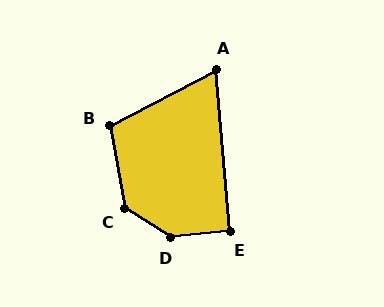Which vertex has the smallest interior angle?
A, at approximately 67 degrees.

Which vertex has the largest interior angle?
D, at approximately 142 degrees.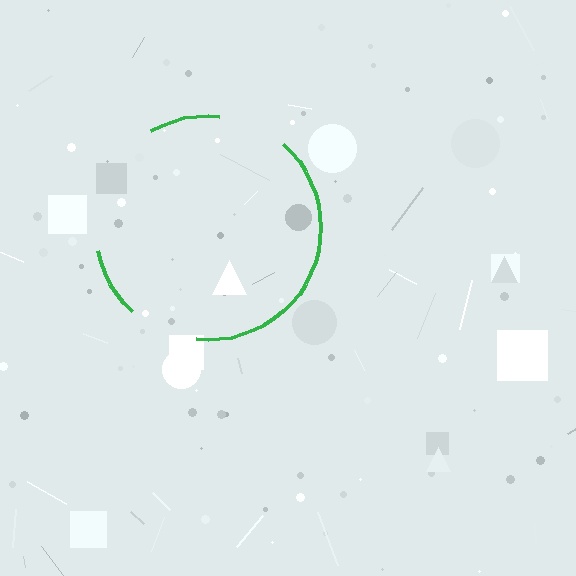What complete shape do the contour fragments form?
The contour fragments form a circle.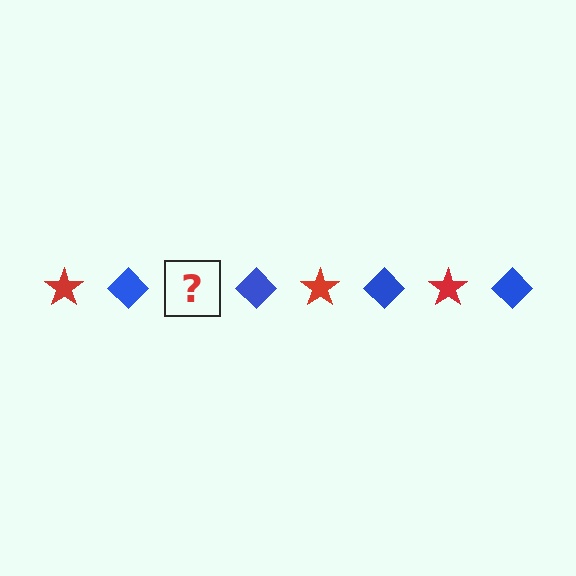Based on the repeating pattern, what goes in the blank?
The blank should be a red star.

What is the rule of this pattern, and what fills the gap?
The rule is that the pattern alternates between red star and blue diamond. The gap should be filled with a red star.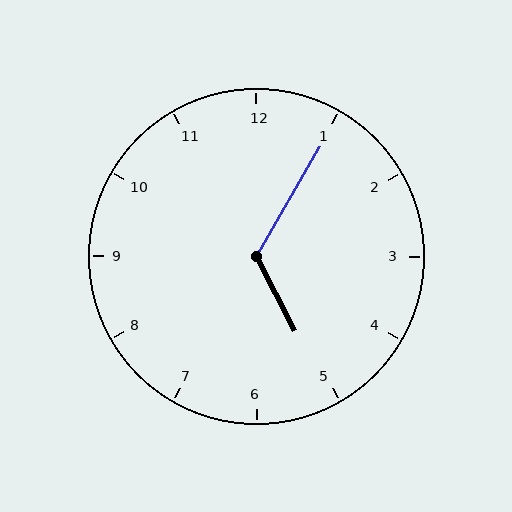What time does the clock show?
5:05.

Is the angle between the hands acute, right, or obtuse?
It is obtuse.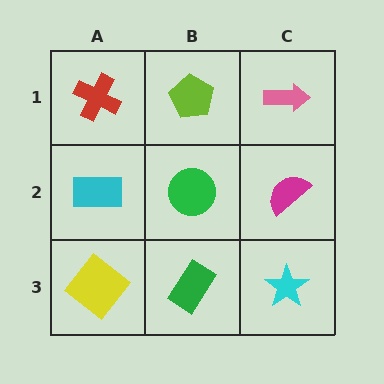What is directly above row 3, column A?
A cyan rectangle.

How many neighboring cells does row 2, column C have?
3.